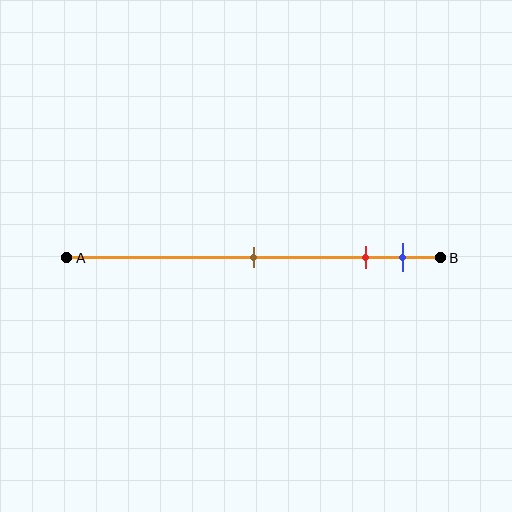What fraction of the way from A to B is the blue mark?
The blue mark is approximately 90% (0.9) of the way from A to B.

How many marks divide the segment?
There are 3 marks dividing the segment.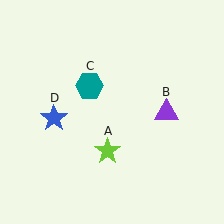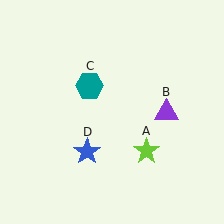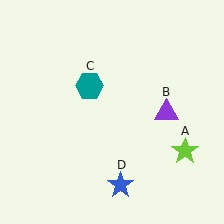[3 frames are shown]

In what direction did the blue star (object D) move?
The blue star (object D) moved down and to the right.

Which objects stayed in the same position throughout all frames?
Purple triangle (object B) and teal hexagon (object C) remained stationary.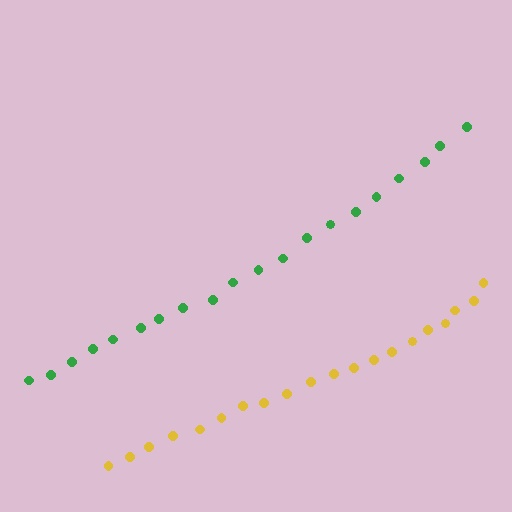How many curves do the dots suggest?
There are 2 distinct paths.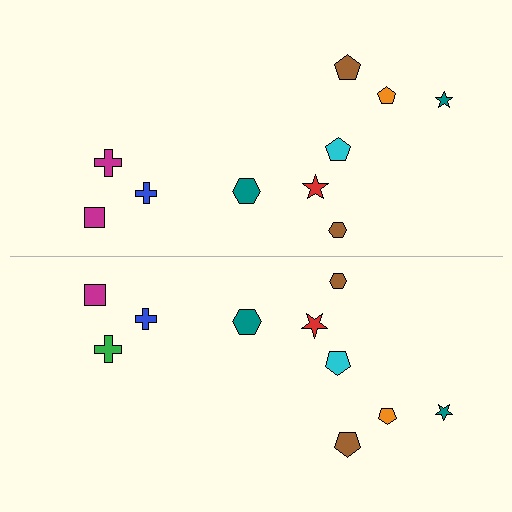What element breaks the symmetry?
The green cross on the bottom side breaks the symmetry — its mirror counterpart is magenta.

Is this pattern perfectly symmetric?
No, the pattern is not perfectly symmetric. The green cross on the bottom side breaks the symmetry — its mirror counterpart is magenta.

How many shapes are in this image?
There are 20 shapes in this image.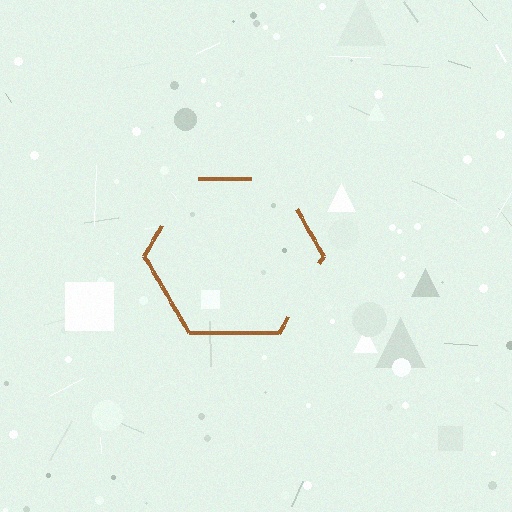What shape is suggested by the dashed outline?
The dashed outline suggests a hexagon.